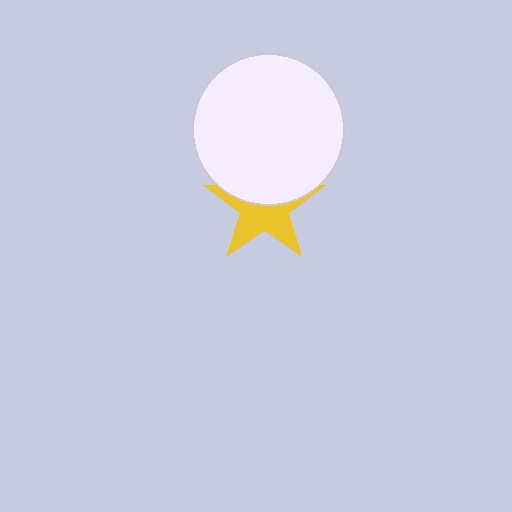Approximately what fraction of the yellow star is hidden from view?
Roughly 45% of the yellow star is hidden behind the white circle.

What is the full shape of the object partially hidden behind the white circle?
The partially hidden object is a yellow star.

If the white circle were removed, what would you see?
You would see the complete yellow star.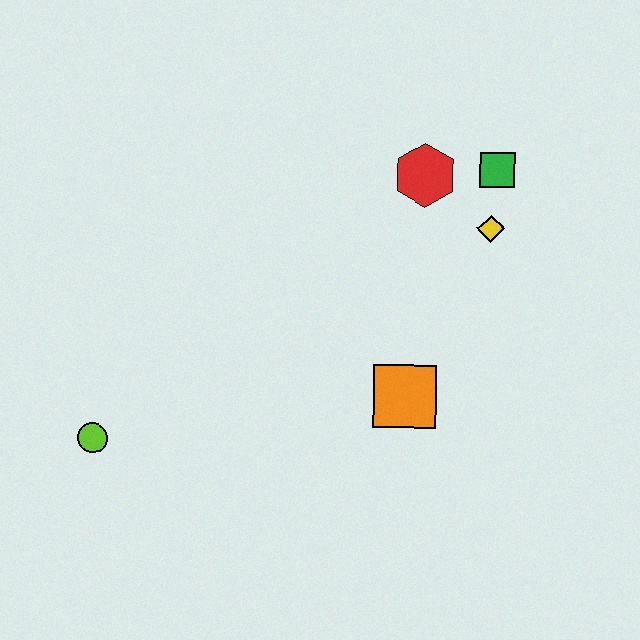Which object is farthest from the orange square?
The lime circle is farthest from the orange square.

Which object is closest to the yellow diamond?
The green square is closest to the yellow diamond.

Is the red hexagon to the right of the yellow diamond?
No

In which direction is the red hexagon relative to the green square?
The red hexagon is to the left of the green square.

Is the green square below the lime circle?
No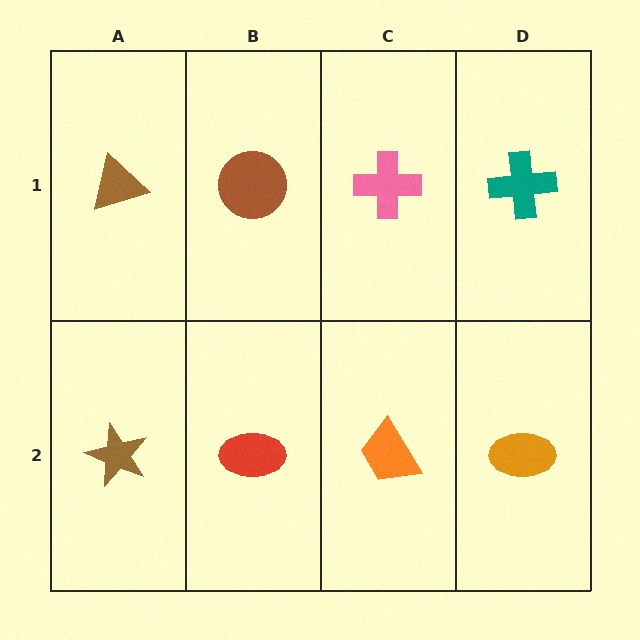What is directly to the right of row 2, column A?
A red ellipse.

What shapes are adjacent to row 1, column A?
A brown star (row 2, column A), a brown circle (row 1, column B).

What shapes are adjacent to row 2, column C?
A pink cross (row 1, column C), a red ellipse (row 2, column B), an orange ellipse (row 2, column D).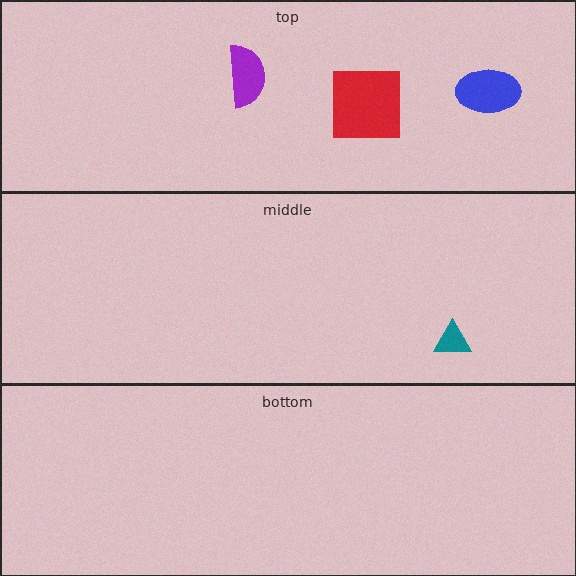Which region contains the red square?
The top region.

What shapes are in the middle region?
The teal triangle.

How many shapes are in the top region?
3.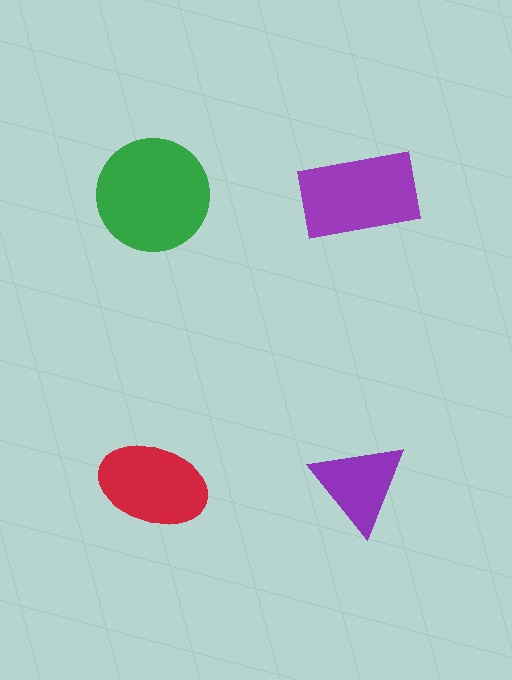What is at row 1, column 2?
A purple rectangle.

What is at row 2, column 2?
A purple triangle.